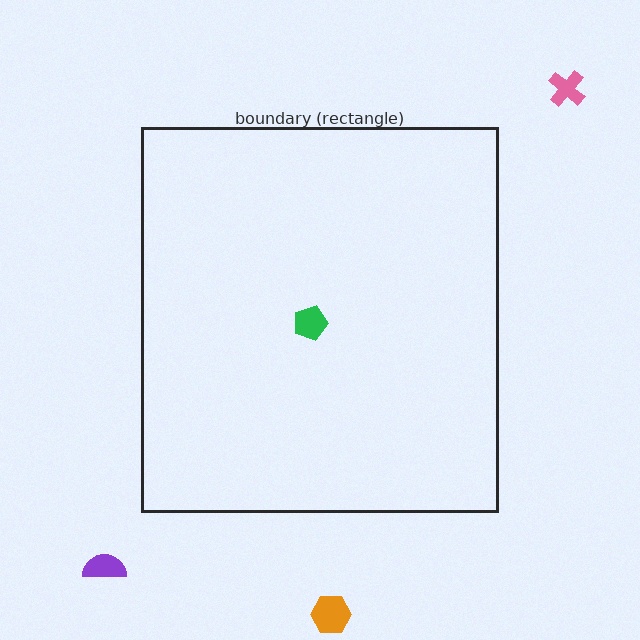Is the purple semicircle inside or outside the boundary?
Outside.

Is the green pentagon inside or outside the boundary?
Inside.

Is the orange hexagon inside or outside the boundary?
Outside.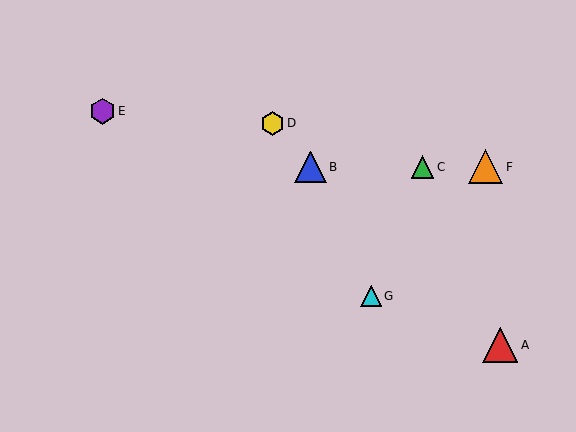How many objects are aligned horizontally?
3 objects (B, C, F) are aligned horizontally.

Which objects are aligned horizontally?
Objects B, C, F are aligned horizontally.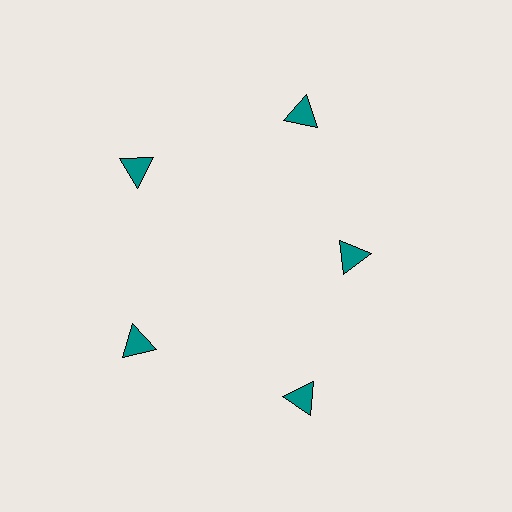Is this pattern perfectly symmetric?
No. The 5 teal triangles are arranged in a ring, but one element near the 3 o'clock position is pulled inward toward the center, breaking the 5-fold rotational symmetry.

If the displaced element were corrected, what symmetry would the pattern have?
It would have 5-fold rotational symmetry — the pattern would map onto itself every 72 degrees.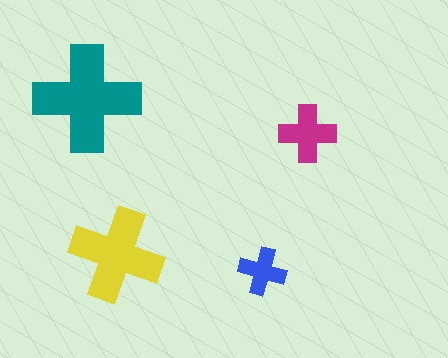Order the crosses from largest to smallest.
the teal one, the yellow one, the magenta one, the blue one.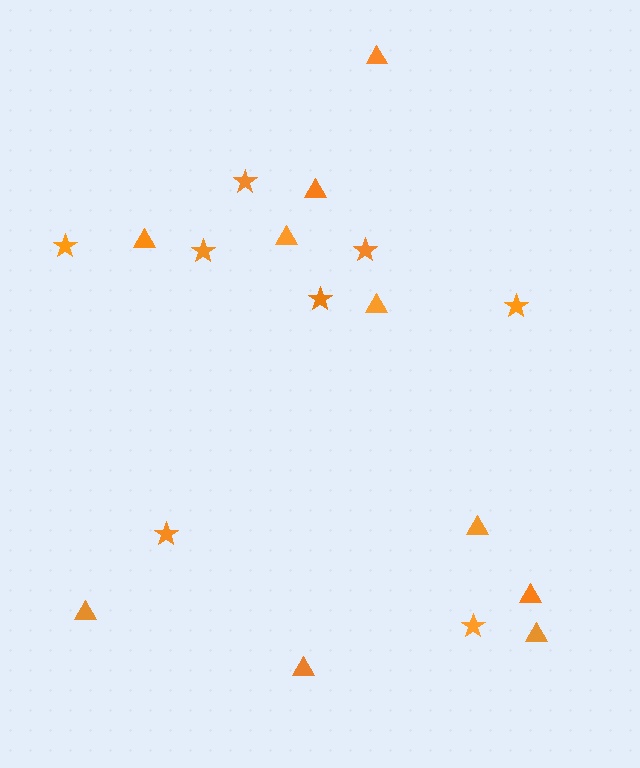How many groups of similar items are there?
There are 2 groups: one group of triangles (10) and one group of stars (8).